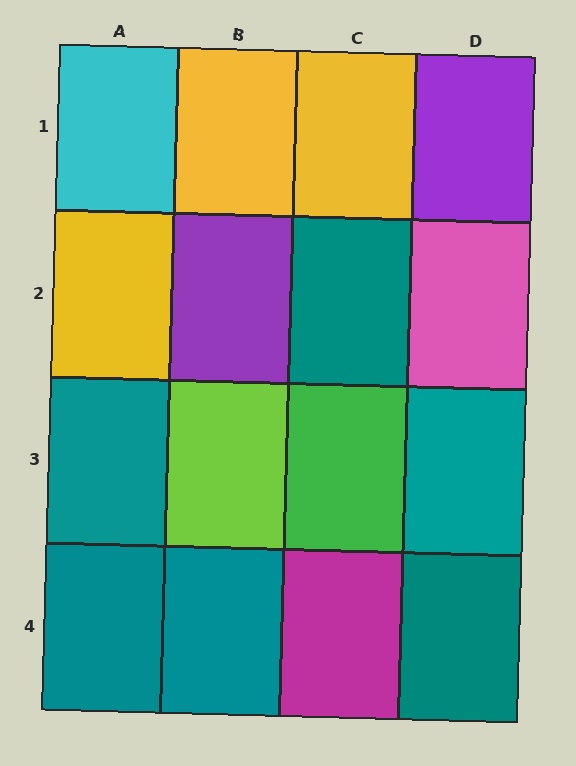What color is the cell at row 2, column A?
Yellow.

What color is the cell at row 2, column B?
Purple.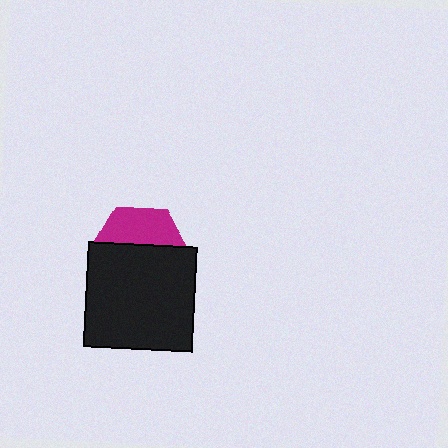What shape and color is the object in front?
The object in front is a black rectangle.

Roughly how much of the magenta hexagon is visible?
A small part of it is visible (roughly 38%).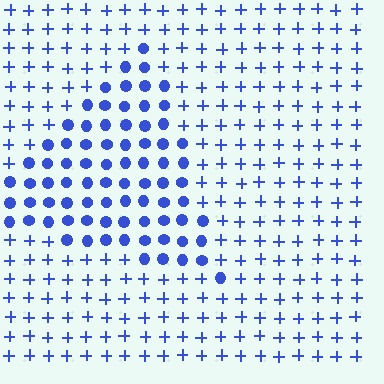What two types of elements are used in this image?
The image uses circles inside the triangle region and plus signs outside it.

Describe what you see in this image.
The image is filled with small blue elements arranged in a uniform grid. A triangle-shaped region contains circles, while the surrounding area contains plus signs. The boundary is defined purely by the change in element shape.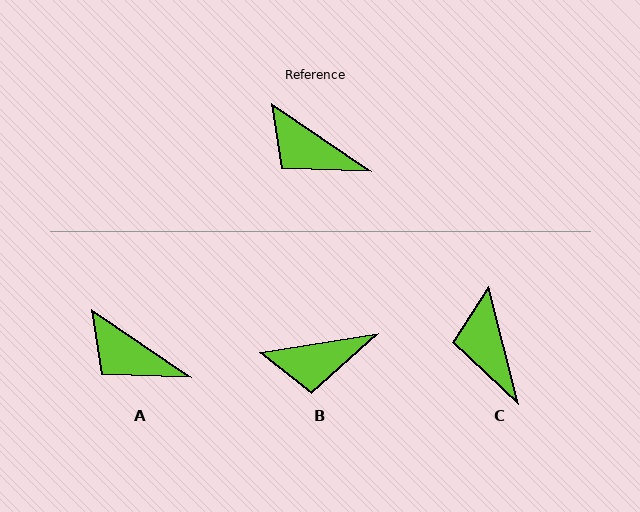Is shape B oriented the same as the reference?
No, it is off by about 43 degrees.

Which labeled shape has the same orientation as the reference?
A.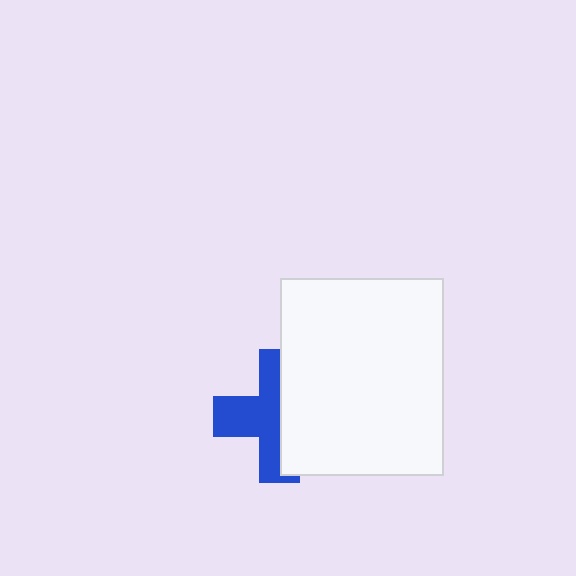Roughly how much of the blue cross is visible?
About half of it is visible (roughly 52%).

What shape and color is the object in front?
The object in front is a white rectangle.